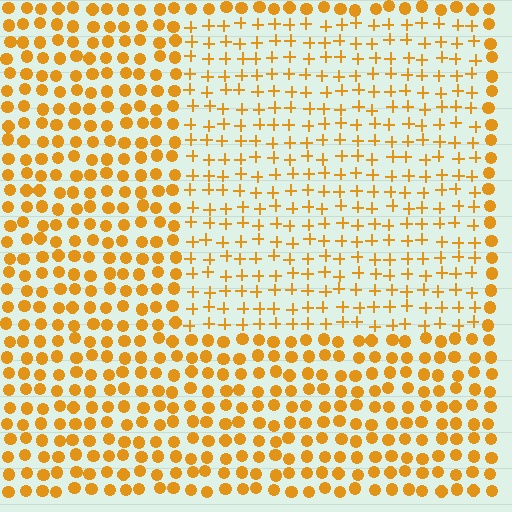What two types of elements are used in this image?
The image uses plus signs inside the rectangle region and circles outside it.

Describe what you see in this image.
The image is filled with small orange elements arranged in a uniform grid. A rectangle-shaped region contains plus signs, while the surrounding area contains circles. The boundary is defined purely by the change in element shape.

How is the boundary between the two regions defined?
The boundary is defined by a change in element shape: plus signs inside vs. circles outside. All elements share the same color and spacing.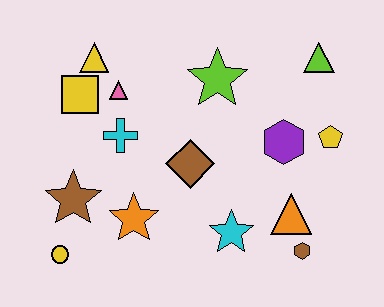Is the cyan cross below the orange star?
No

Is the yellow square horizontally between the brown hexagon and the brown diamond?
No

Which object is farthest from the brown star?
The lime triangle is farthest from the brown star.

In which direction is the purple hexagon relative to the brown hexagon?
The purple hexagon is above the brown hexagon.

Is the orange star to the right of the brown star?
Yes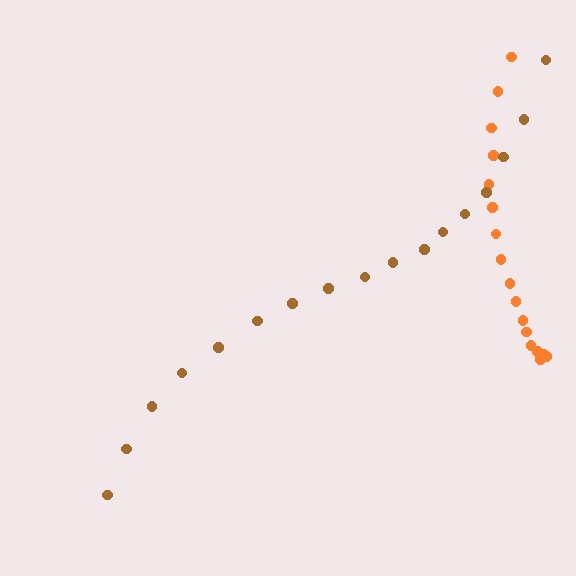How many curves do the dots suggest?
There are 2 distinct paths.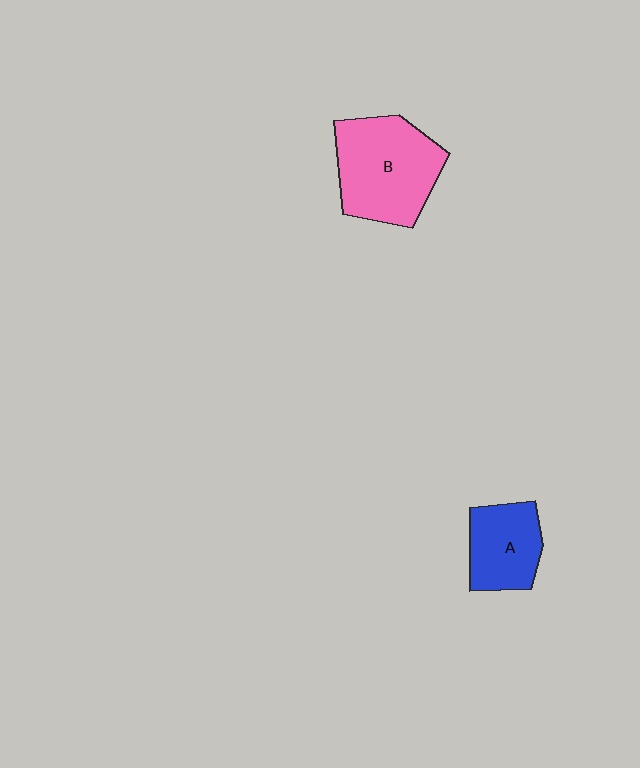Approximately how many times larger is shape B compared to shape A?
Approximately 1.6 times.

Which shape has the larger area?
Shape B (pink).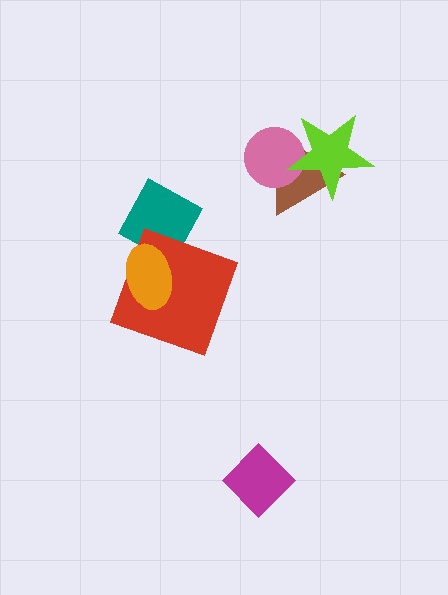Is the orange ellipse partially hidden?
No, no other shape covers it.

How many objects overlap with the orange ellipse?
2 objects overlap with the orange ellipse.